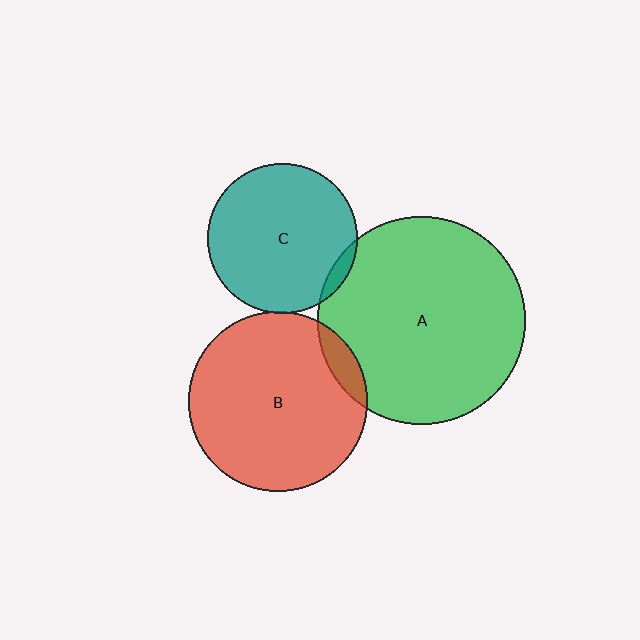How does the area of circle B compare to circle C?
Approximately 1.4 times.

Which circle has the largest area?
Circle A (green).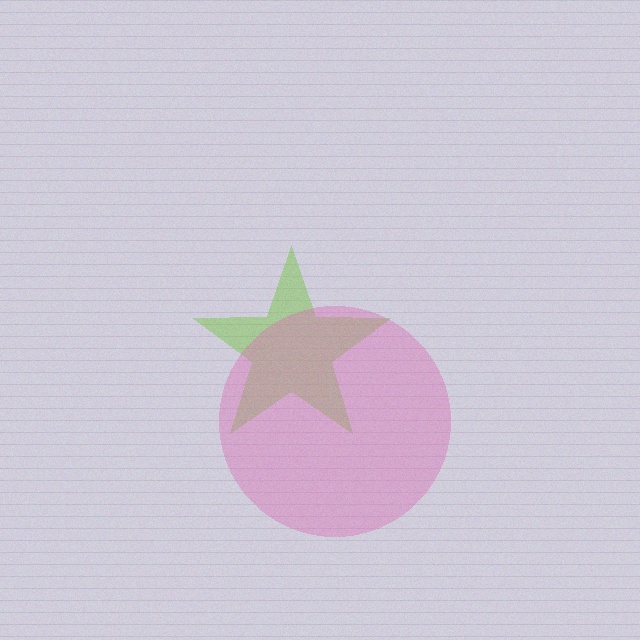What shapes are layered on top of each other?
The layered shapes are: a lime star, a pink circle.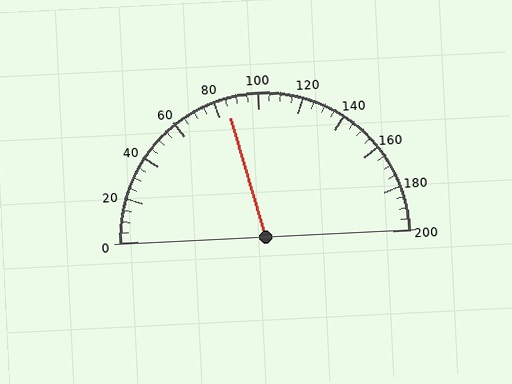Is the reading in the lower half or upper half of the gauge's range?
The reading is in the lower half of the range (0 to 200).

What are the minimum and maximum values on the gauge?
The gauge ranges from 0 to 200.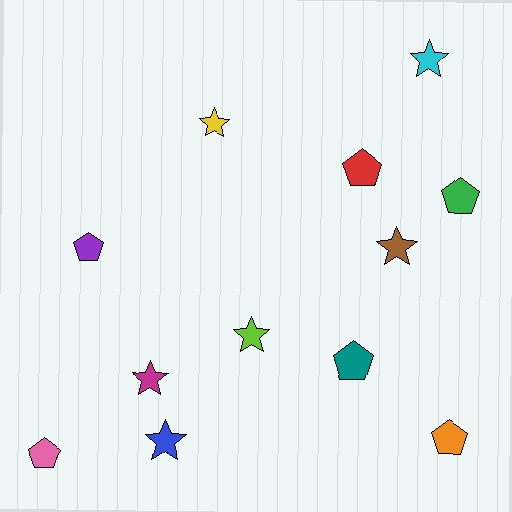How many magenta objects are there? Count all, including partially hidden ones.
There is 1 magenta object.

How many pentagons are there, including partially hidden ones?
There are 6 pentagons.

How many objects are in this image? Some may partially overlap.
There are 12 objects.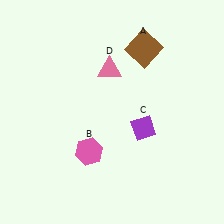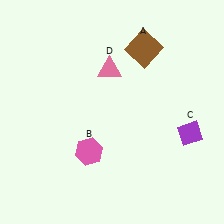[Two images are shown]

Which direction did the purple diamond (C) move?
The purple diamond (C) moved right.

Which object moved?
The purple diamond (C) moved right.